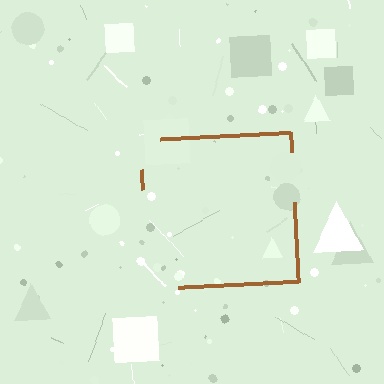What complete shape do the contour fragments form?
The contour fragments form a square.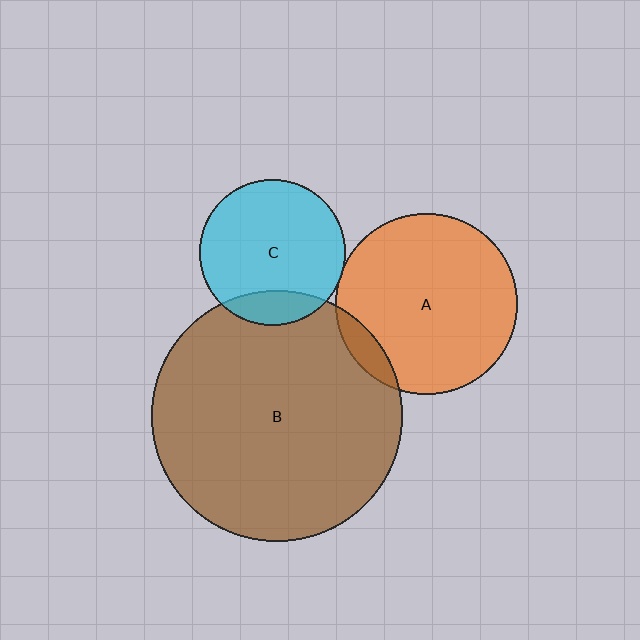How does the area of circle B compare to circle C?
Approximately 3.0 times.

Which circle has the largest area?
Circle B (brown).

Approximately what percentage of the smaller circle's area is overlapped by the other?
Approximately 10%.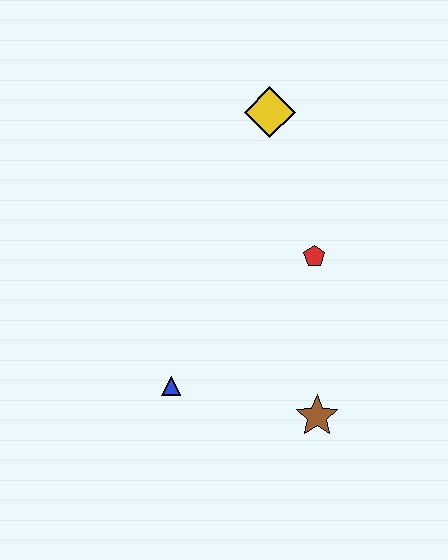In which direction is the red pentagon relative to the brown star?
The red pentagon is above the brown star.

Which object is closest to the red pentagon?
The yellow diamond is closest to the red pentagon.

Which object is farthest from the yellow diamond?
The brown star is farthest from the yellow diamond.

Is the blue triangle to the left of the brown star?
Yes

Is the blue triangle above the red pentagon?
No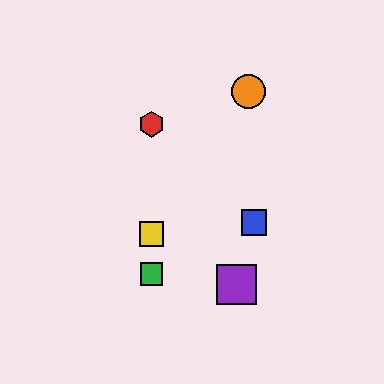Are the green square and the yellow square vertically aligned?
Yes, both are at x≈151.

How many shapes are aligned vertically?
3 shapes (the red hexagon, the green square, the yellow square) are aligned vertically.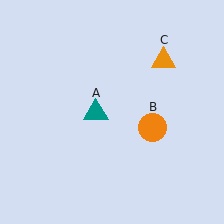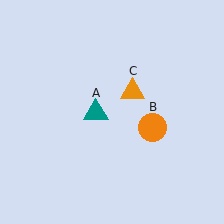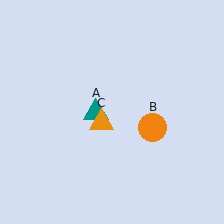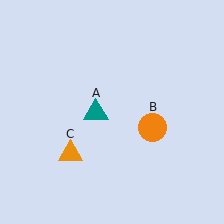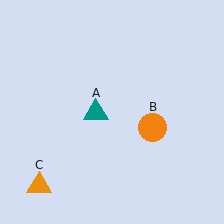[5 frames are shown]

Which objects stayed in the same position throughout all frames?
Teal triangle (object A) and orange circle (object B) remained stationary.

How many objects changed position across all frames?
1 object changed position: orange triangle (object C).